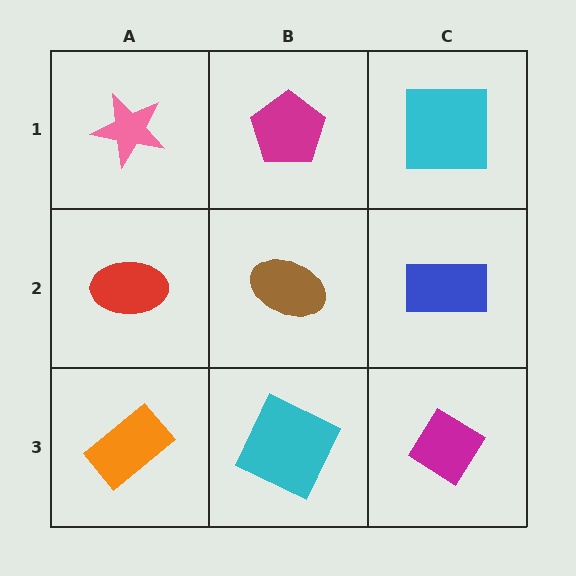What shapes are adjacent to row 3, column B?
A brown ellipse (row 2, column B), an orange rectangle (row 3, column A), a magenta diamond (row 3, column C).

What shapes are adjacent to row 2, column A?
A pink star (row 1, column A), an orange rectangle (row 3, column A), a brown ellipse (row 2, column B).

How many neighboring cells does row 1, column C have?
2.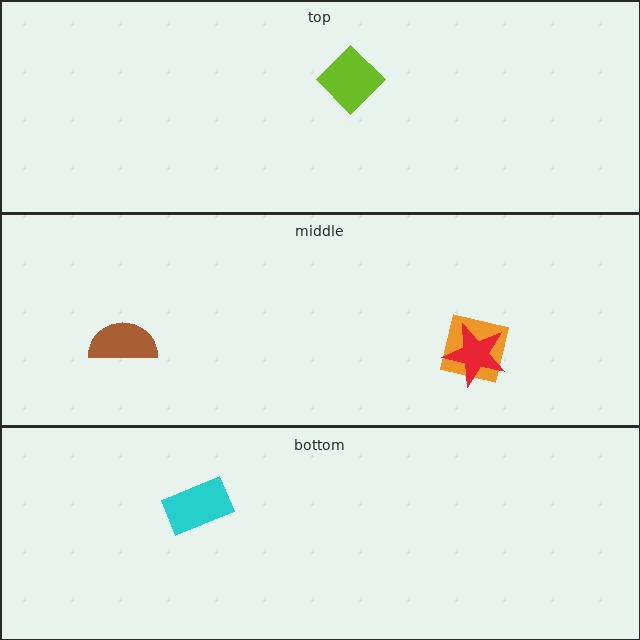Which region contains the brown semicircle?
The middle region.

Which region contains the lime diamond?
The top region.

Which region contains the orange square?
The middle region.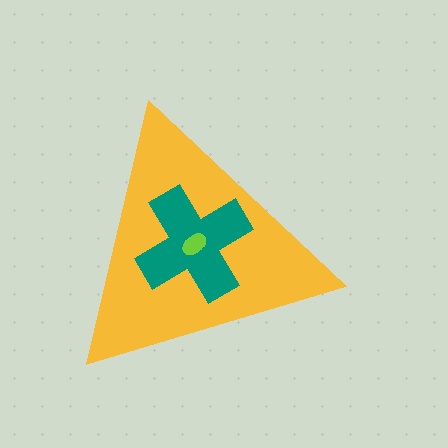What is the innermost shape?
The lime ellipse.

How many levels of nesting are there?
3.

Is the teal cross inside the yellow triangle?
Yes.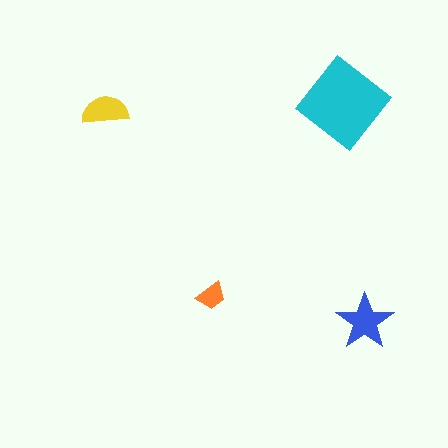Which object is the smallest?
The orange trapezoid.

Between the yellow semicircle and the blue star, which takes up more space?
The blue star.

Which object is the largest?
The cyan diamond.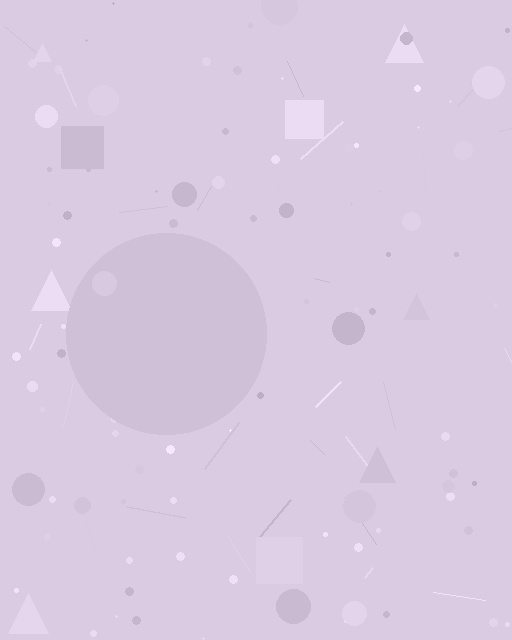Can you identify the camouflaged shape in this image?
The camouflaged shape is a circle.